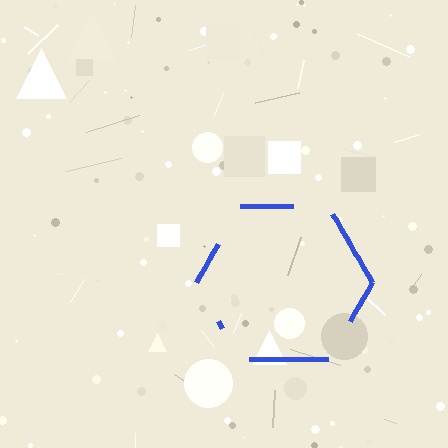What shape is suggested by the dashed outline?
The dashed outline suggests a hexagon.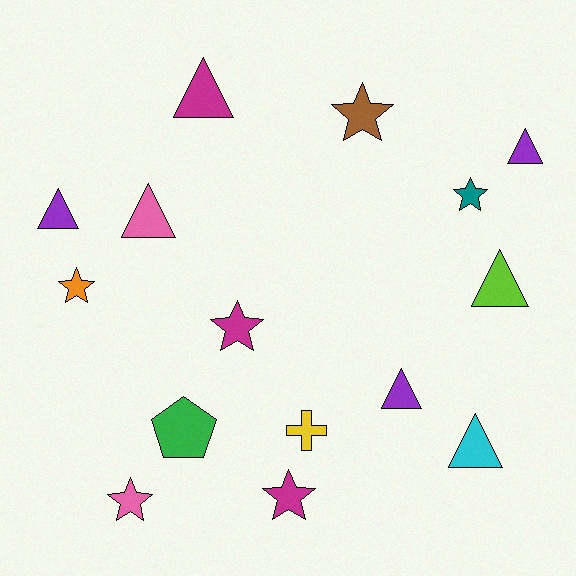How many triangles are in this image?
There are 7 triangles.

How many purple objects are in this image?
There are 3 purple objects.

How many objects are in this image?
There are 15 objects.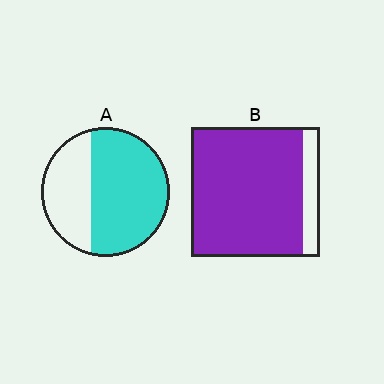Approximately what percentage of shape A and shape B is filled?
A is approximately 65% and B is approximately 85%.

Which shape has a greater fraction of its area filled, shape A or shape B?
Shape B.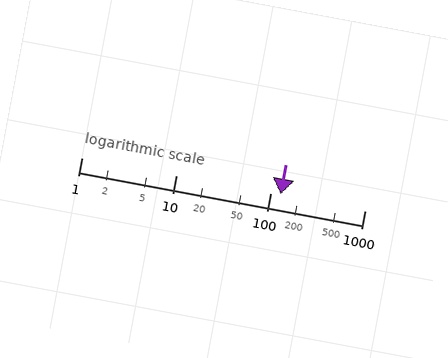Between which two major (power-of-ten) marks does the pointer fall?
The pointer is between 100 and 1000.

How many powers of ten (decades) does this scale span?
The scale spans 3 decades, from 1 to 1000.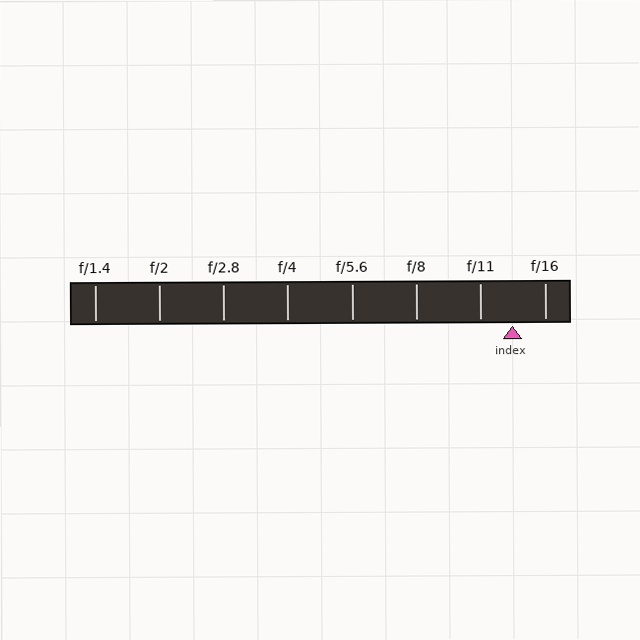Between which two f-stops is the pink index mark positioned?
The index mark is between f/11 and f/16.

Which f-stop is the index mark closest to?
The index mark is closest to f/16.